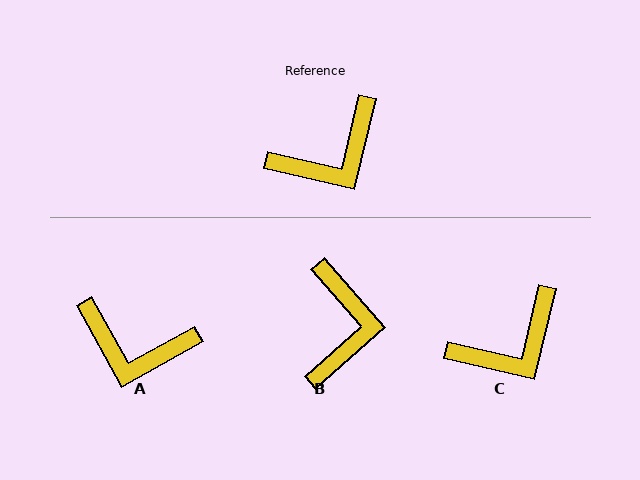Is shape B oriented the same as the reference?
No, it is off by about 55 degrees.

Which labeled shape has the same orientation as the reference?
C.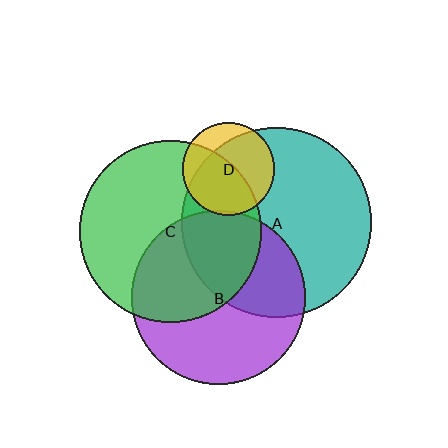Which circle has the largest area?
Circle A (teal).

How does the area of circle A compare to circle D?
Approximately 4.2 times.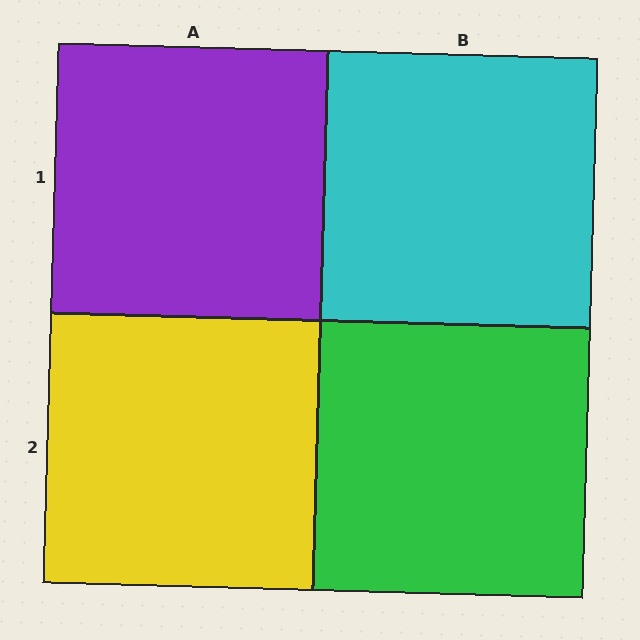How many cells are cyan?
1 cell is cyan.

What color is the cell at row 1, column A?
Purple.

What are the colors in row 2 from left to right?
Yellow, green.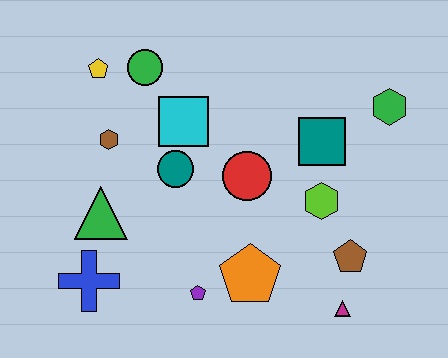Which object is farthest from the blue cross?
The green hexagon is farthest from the blue cross.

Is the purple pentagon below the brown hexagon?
Yes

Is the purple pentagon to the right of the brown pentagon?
No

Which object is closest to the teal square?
The lime hexagon is closest to the teal square.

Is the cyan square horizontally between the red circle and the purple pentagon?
No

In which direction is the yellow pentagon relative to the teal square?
The yellow pentagon is to the left of the teal square.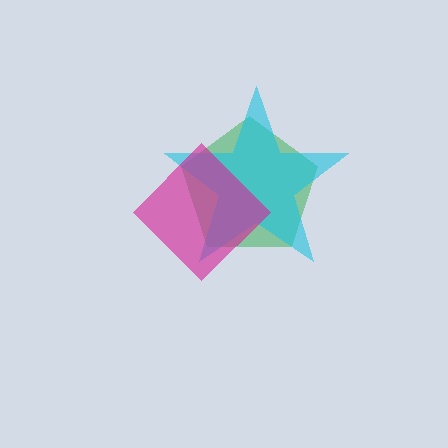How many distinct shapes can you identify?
There are 3 distinct shapes: a green pentagon, a cyan star, a magenta diamond.